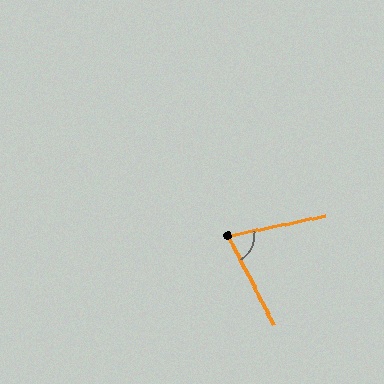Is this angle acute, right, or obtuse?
It is acute.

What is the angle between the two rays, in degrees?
Approximately 75 degrees.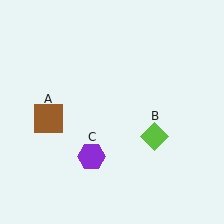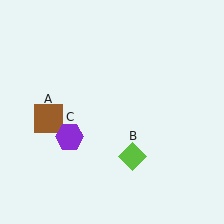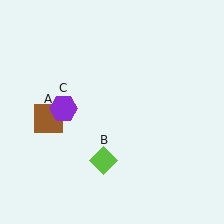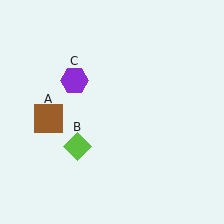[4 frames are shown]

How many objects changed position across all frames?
2 objects changed position: lime diamond (object B), purple hexagon (object C).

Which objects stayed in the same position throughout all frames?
Brown square (object A) remained stationary.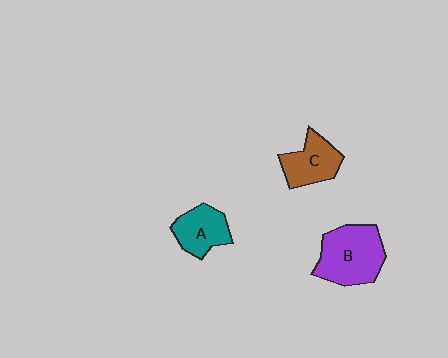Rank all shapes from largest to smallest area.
From largest to smallest: B (purple), C (brown), A (teal).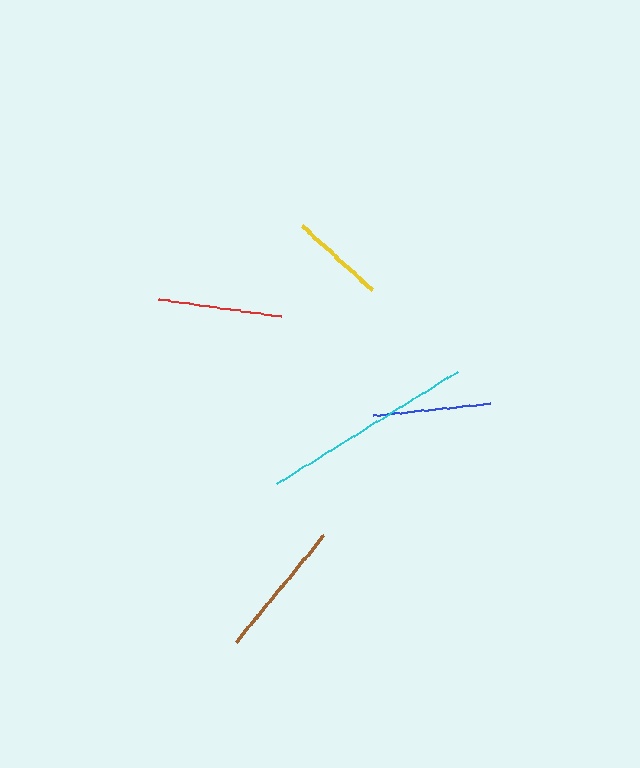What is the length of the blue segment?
The blue segment is approximately 118 pixels long.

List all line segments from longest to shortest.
From longest to shortest: cyan, brown, red, blue, yellow.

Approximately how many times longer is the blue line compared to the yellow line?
The blue line is approximately 1.2 times the length of the yellow line.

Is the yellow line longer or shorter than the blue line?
The blue line is longer than the yellow line.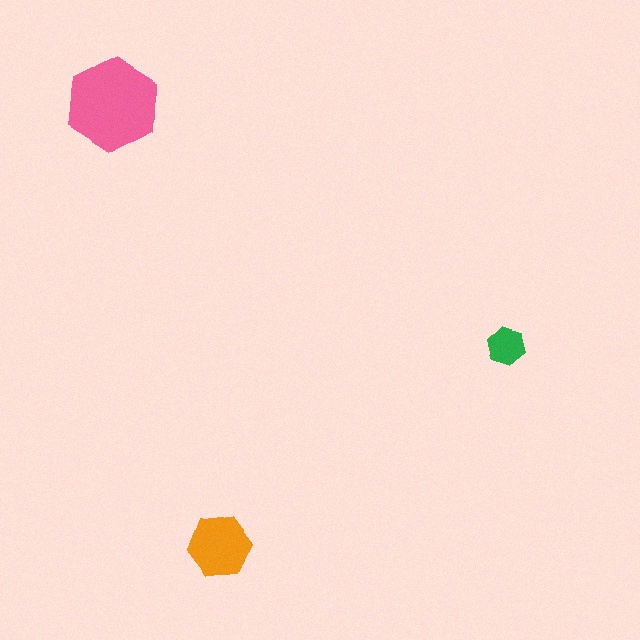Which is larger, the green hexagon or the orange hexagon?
The orange one.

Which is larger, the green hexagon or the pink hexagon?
The pink one.